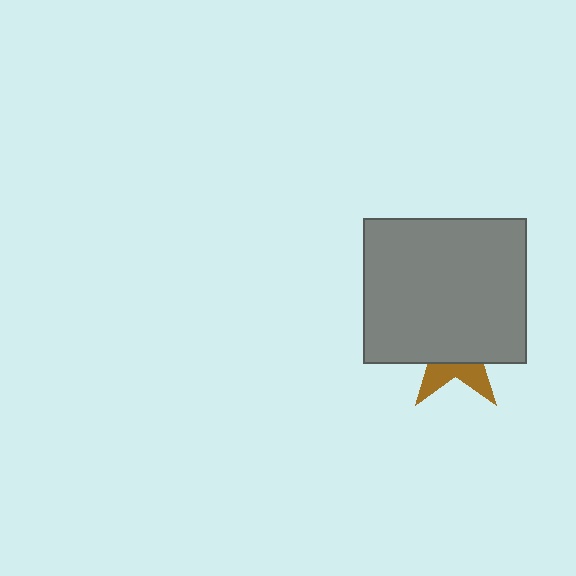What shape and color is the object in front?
The object in front is a gray rectangle.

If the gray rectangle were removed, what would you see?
You would see the complete brown star.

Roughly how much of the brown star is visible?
A small part of it is visible (roughly 31%).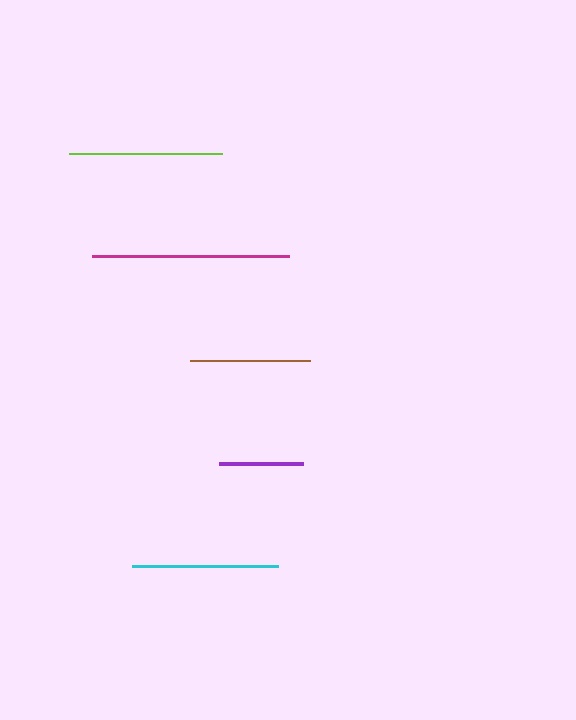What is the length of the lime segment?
The lime segment is approximately 153 pixels long.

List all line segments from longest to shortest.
From longest to shortest: magenta, lime, cyan, brown, purple.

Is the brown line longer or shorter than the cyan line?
The cyan line is longer than the brown line.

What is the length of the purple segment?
The purple segment is approximately 84 pixels long.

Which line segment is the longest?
The magenta line is the longest at approximately 198 pixels.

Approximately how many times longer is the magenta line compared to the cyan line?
The magenta line is approximately 1.4 times the length of the cyan line.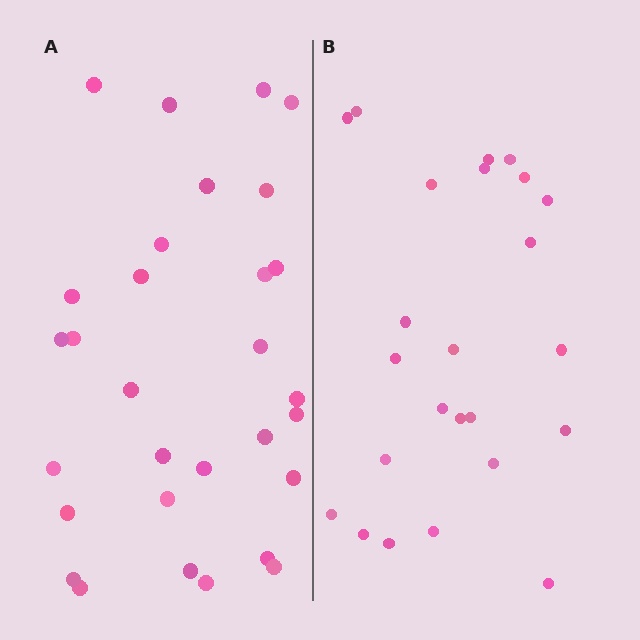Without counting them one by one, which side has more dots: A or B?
Region A (the left region) has more dots.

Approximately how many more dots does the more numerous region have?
Region A has about 6 more dots than region B.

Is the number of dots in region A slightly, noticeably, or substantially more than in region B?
Region A has noticeably more, but not dramatically so. The ratio is roughly 1.2 to 1.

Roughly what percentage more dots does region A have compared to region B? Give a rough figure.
About 25% more.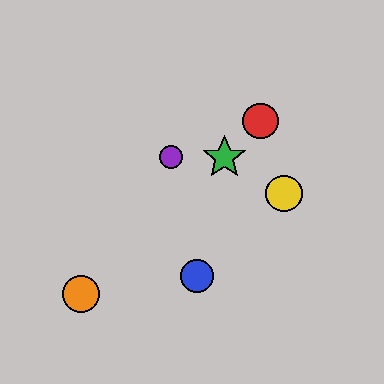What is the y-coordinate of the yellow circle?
The yellow circle is at y≈194.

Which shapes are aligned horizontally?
The green star, the purple circle are aligned horizontally.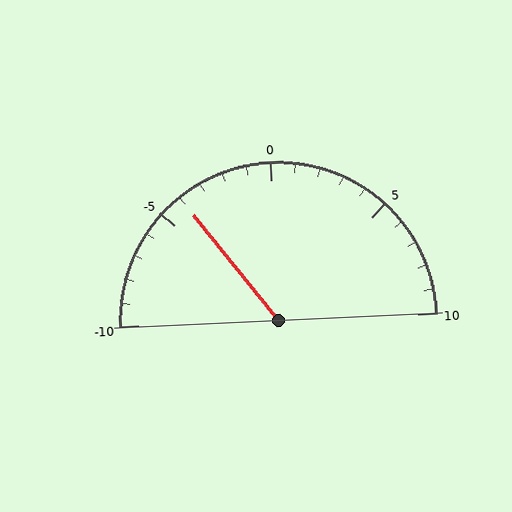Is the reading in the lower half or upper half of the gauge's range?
The reading is in the lower half of the range (-10 to 10).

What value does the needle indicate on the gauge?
The needle indicates approximately -4.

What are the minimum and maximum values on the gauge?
The gauge ranges from -10 to 10.